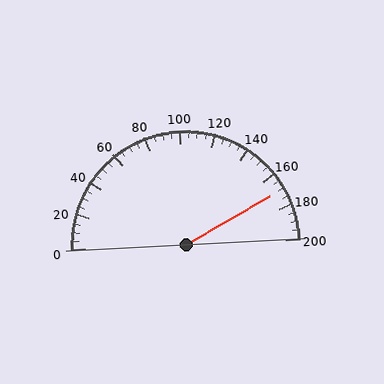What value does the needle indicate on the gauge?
The needle indicates approximately 170.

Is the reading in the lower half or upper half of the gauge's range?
The reading is in the upper half of the range (0 to 200).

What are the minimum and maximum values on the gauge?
The gauge ranges from 0 to 200.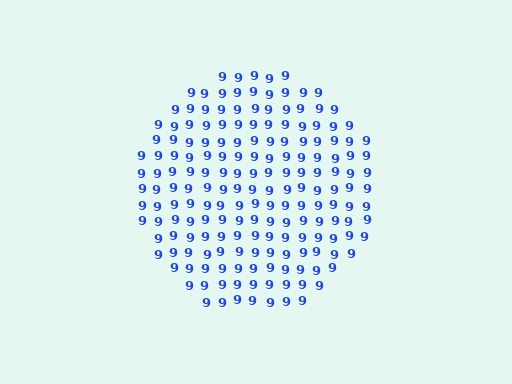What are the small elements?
The small elements are digit 9's.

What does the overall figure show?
The overall figure shows a circle.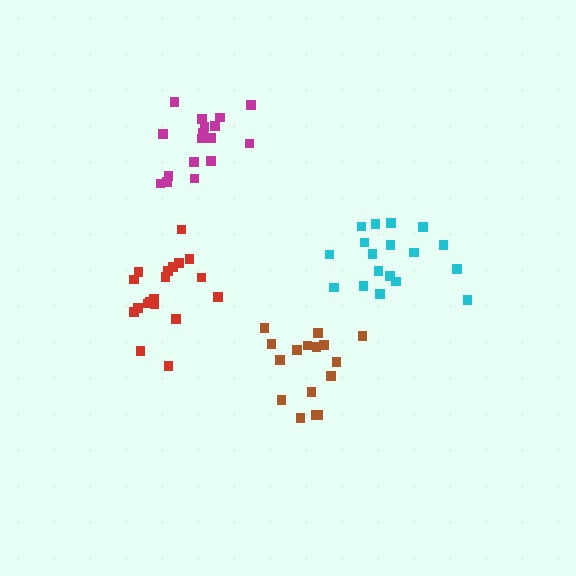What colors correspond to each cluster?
The clusters are colored: brown, magenta, cyan, red.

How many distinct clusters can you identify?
There are 4 distinct clusters.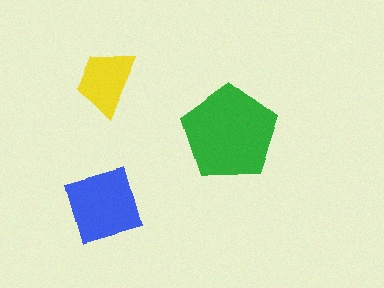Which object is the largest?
The green pentagon.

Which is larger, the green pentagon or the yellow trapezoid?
The green pentagon.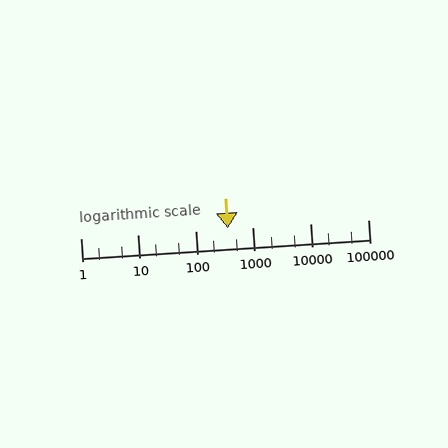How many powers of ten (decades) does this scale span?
The scale spans 5 decades, from 1 to 100000.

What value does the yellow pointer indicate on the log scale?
The pointer indicates approximately 370.